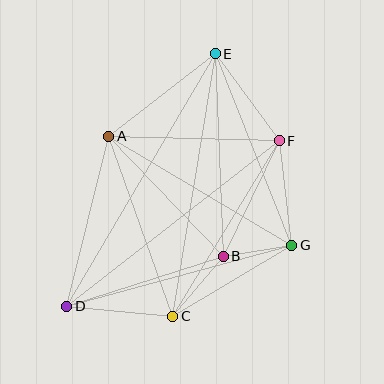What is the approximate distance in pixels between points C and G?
The distance between C and G is approximately 138 pixels.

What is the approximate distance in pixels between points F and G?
The distance between F and G is approximately 105 pixels.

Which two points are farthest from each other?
Points D and E are farthest from each other.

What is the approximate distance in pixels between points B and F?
The distance between B and F is approximately 128 pixels.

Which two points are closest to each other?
Points B and G are closest to each other.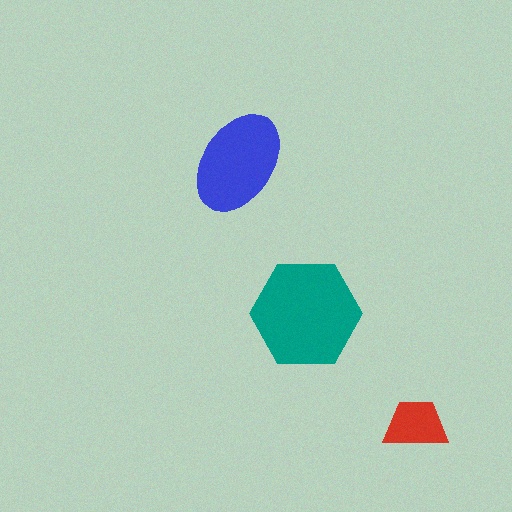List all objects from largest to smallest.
The teal hexagon, the blue ellipse, the red trapezoid.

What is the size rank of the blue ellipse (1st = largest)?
2nd.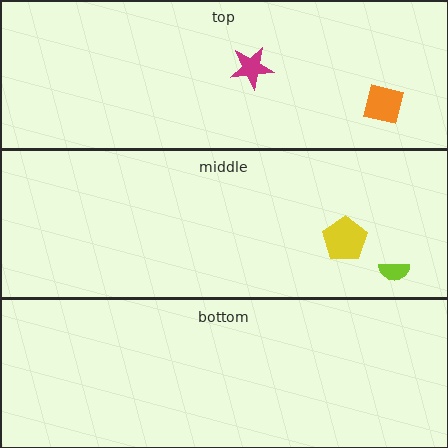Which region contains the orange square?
The top region.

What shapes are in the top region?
The orange square, the magenta star.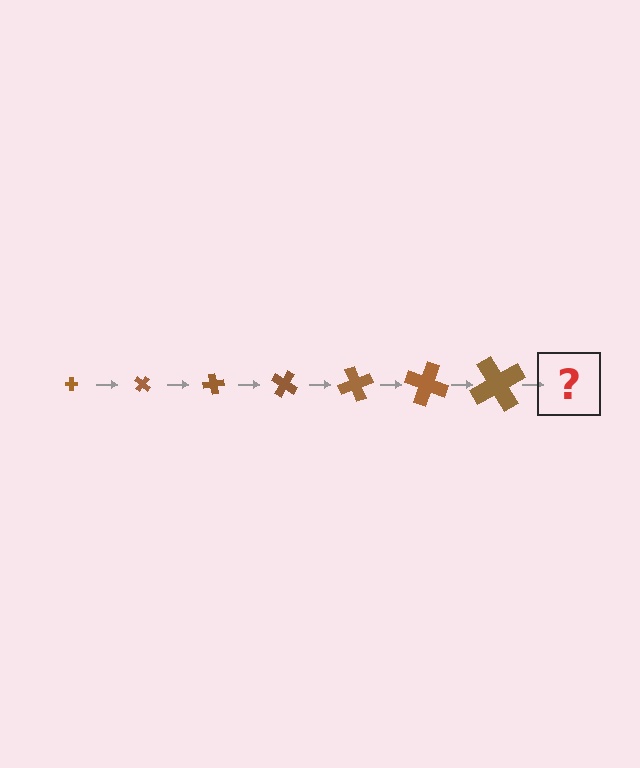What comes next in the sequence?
The next element should be a cross, larger than the previous one and rotated 280 degrees from the start.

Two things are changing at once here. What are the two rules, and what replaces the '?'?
The two rules are that the cross grows larger each step and it rotates 40 degrees each step. The '?' should be a cross, larger than the previous one and rotated 280 degrees from the start.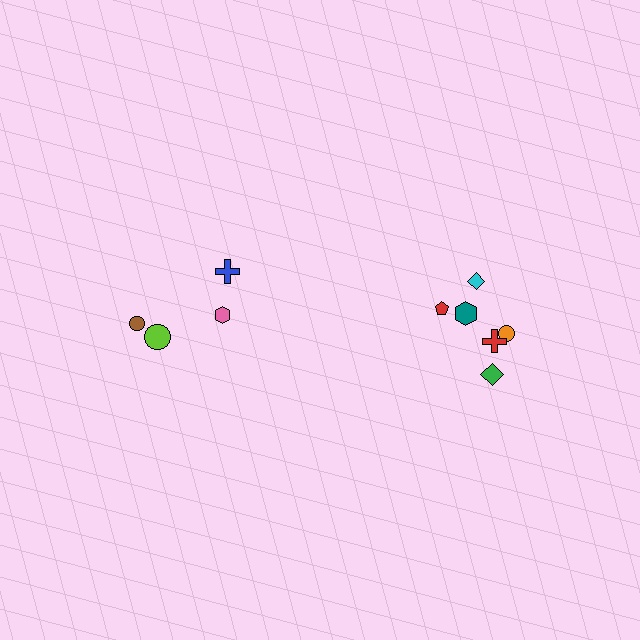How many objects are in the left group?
There are 4 objects.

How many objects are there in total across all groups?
There are 10 objects.